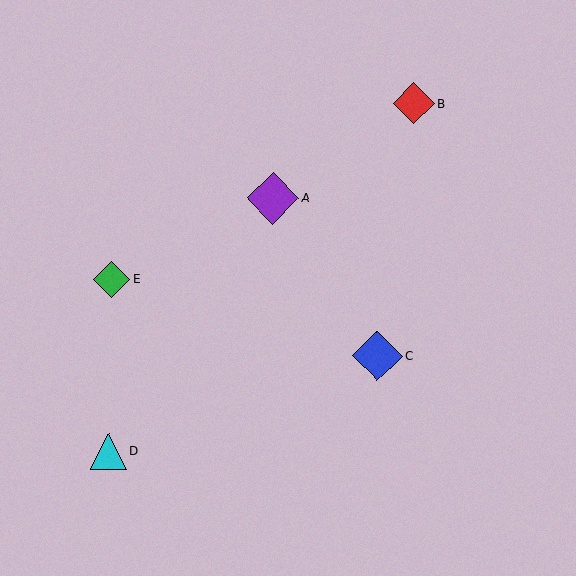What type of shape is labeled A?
Shape A is a purple diamond.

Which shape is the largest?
The purple diamond (labeled A) is the largest.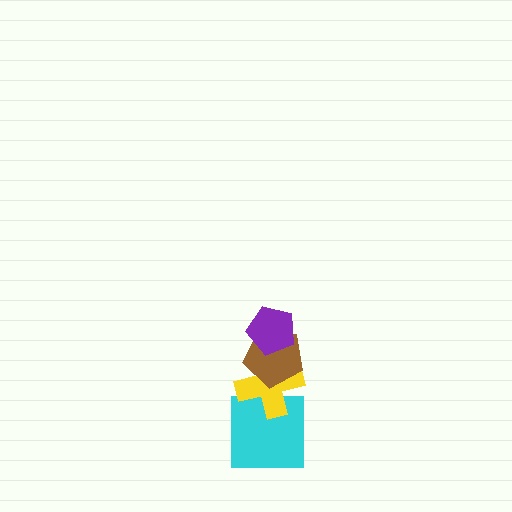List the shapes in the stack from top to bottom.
From top to bottom: the purple pentagon, the brown pentagon, the yellow cross, the cyan square.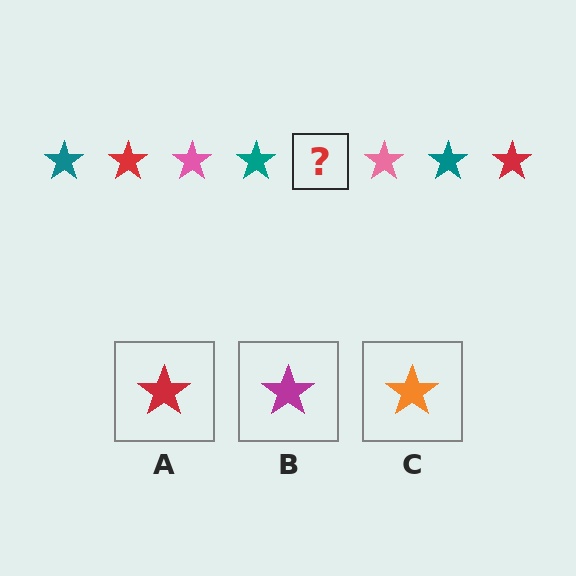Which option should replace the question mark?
Option A.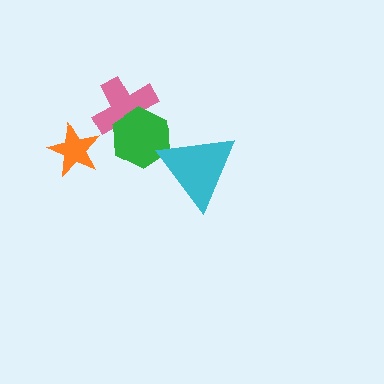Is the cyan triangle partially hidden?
No, no other shape covers it.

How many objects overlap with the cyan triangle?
1 object overlaps with the cyan triangle.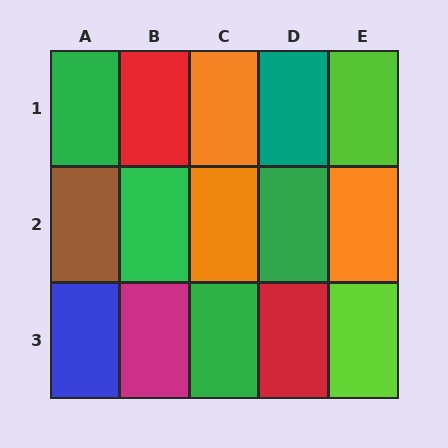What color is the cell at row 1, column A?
Green.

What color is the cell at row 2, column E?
Orange.